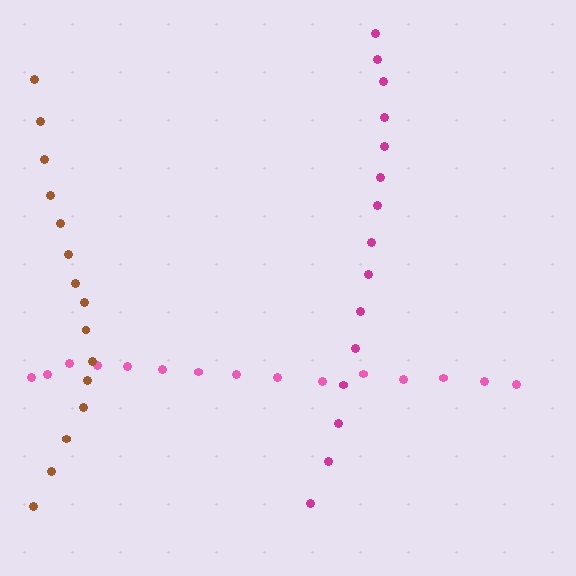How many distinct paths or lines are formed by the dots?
There are 3 distinct paths.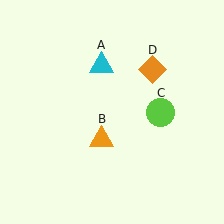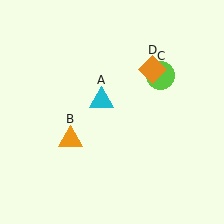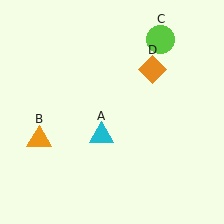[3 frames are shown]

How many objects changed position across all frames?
3 objects changed position: cyan triangle (object A), orange triangle (object B), lime circle (object C).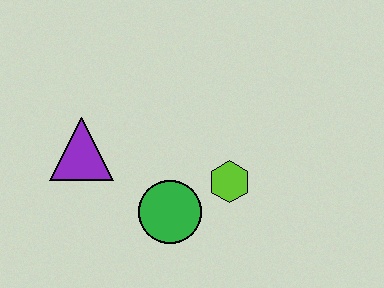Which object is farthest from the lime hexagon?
The purple triangle is farthest from the lime hexagon.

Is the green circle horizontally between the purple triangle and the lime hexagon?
Yes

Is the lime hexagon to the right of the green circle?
Yes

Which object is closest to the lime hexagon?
The green circle is closest to the lime hexagon.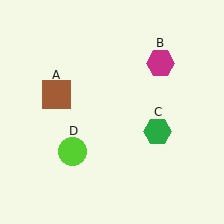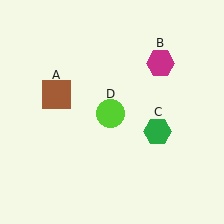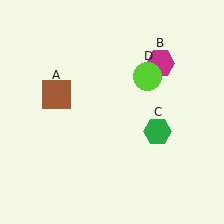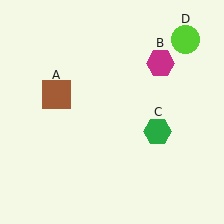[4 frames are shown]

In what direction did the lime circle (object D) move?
The lime circle (object D) moved up and to the right.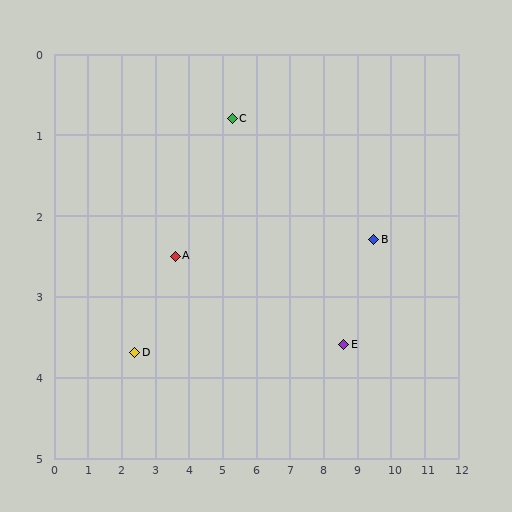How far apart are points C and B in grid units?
Points C and B are about 4.5 grid units apart.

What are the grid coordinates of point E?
Point E is at approximately (8.6, 3.6).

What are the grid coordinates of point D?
Point D is at approximately (2.4, 3.7).